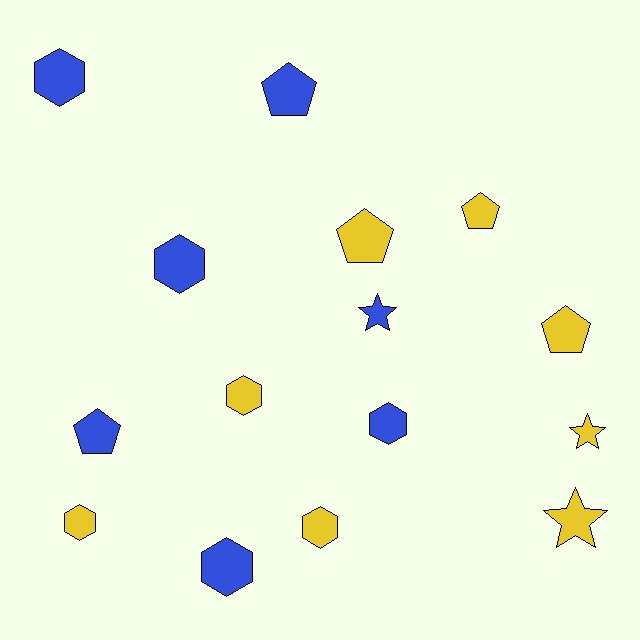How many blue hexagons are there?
There are 4 blue hexagons.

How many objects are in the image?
There are 15 objects.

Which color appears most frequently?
Yellow, with 8 objects.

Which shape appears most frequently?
Hexagon, with 7 objects.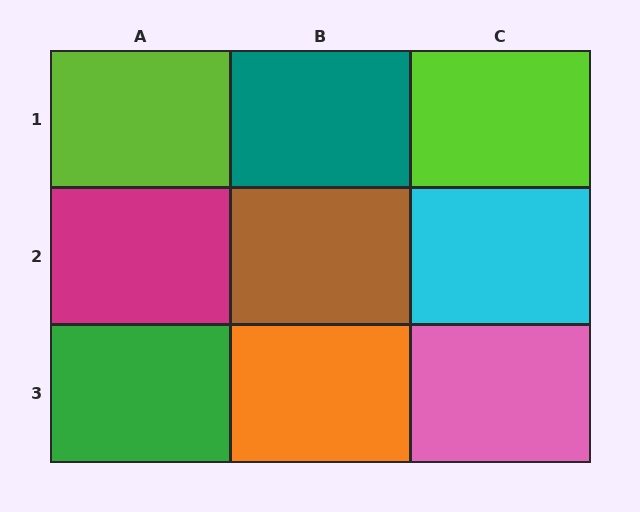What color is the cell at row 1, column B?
Teal.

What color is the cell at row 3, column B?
Orange.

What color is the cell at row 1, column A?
Lime.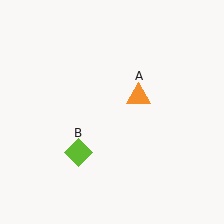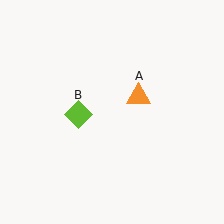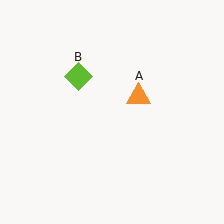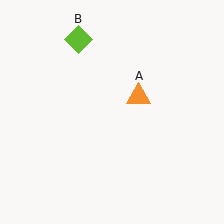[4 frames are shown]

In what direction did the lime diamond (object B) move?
The lime diamond (object B) moved up.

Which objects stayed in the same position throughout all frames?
Orange triangle (object A) remained stationary.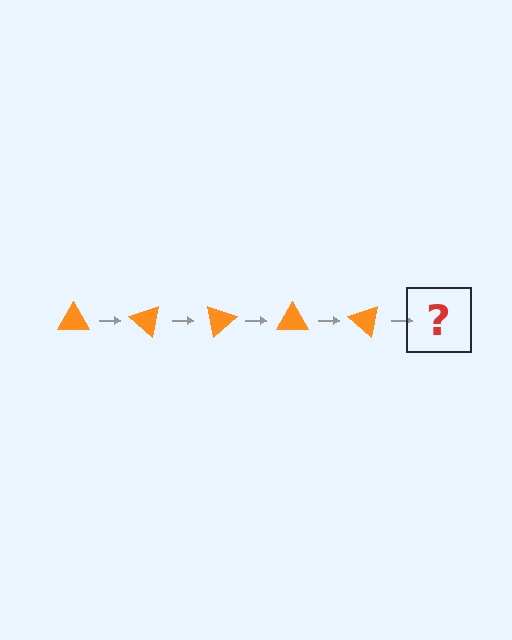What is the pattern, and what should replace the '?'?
The pattern is that the triangle rotates 40 degrees each step. The '?' should be an orange triangle rotated 200 degrees.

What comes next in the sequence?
The next element should be an orange triangle rotated 200 degrees.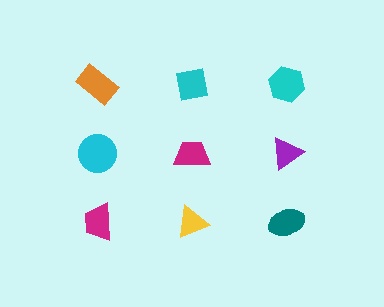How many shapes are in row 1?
3 shapes.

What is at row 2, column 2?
A magenta trapezoid.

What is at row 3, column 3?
A teal ellipse.